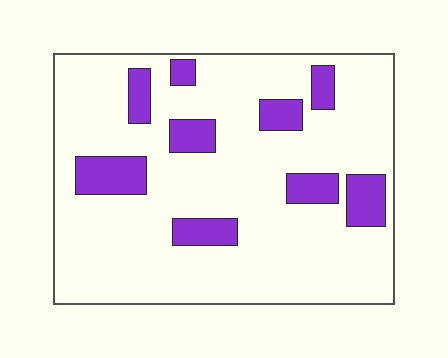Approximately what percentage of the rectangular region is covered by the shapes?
Approximately 15%.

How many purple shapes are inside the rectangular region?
9.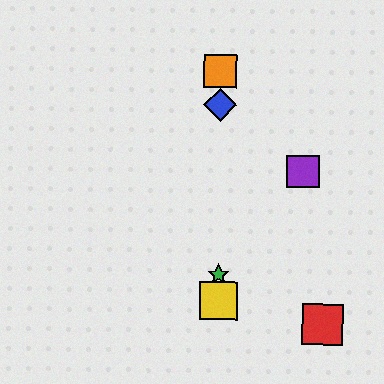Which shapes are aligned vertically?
The blue diamond, the green star, the yellow square, the orange square are aligned vertically.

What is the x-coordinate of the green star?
The green star is at x≈218.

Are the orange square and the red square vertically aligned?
No, the orange square is at x≈221 and the red square is at x≈322.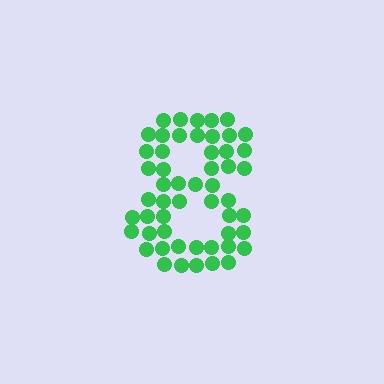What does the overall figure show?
The overall figure shows the digit 8.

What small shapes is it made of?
It is made of small circles.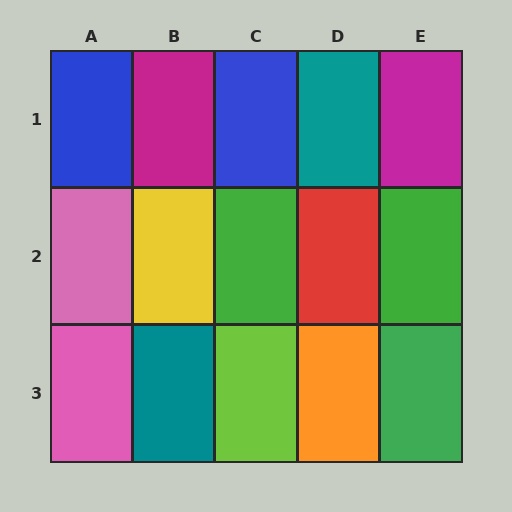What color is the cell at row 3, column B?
Teal.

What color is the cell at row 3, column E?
Green.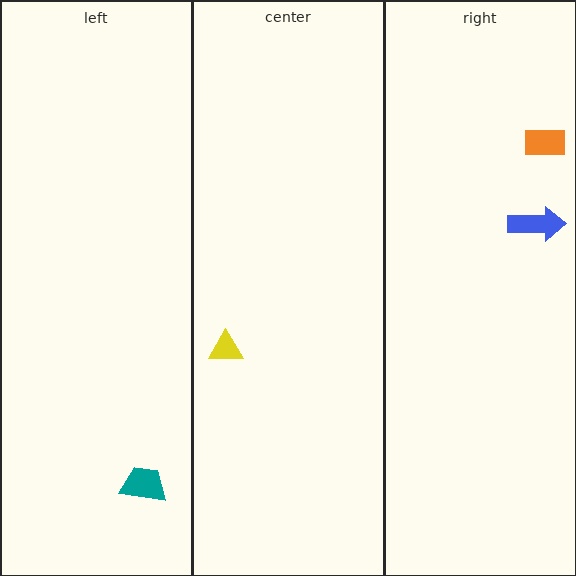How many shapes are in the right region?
2.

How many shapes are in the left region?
1.